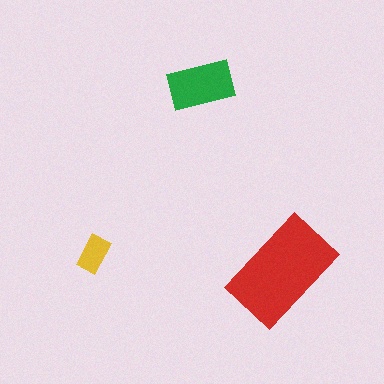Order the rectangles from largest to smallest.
the red one, the green one, the yellow one.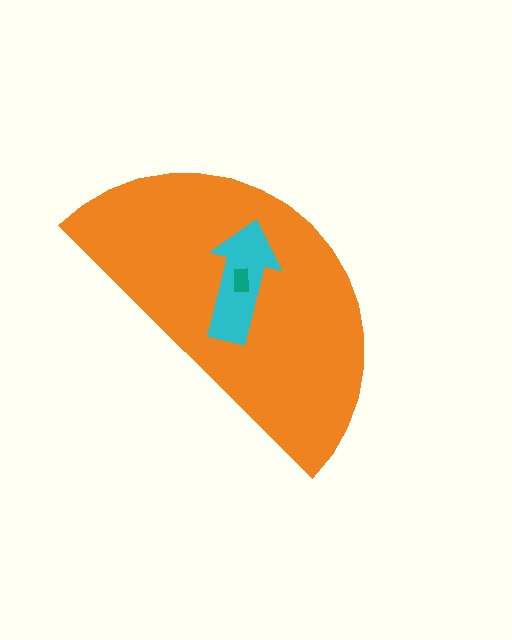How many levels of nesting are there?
3.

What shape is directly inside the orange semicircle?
The cyan arrow.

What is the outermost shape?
The orange semicircle.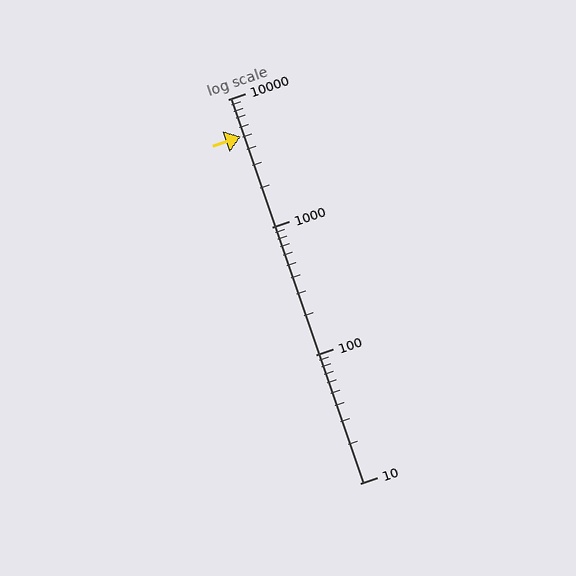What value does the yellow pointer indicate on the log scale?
The pointer indicates approximately 5100.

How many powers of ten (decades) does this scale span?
The scale spans 3 decades, from 10 to 10000.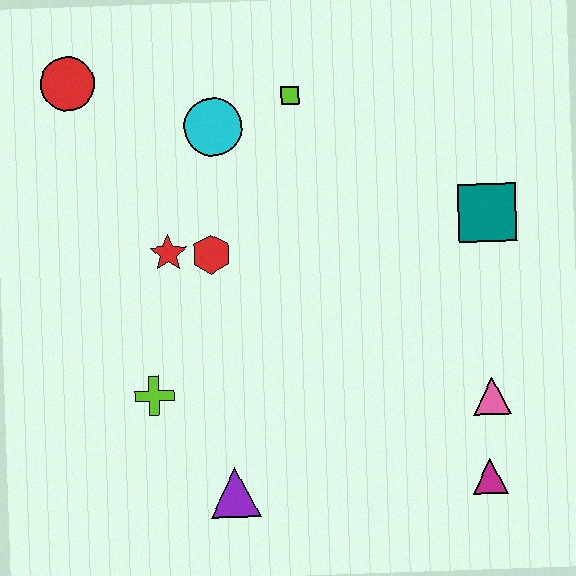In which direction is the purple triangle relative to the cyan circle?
The purple triangle is below the cyan circle.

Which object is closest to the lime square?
The cyan circle is closest to the lime square.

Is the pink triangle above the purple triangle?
Yes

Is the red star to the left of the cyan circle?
Yes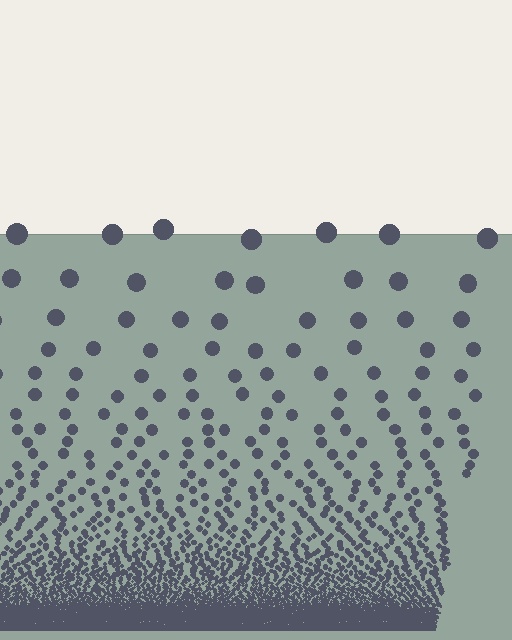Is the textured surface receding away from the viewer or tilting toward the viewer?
The surface appears to tilt toward the viewer. Texture elements get larger and sparser toward the top.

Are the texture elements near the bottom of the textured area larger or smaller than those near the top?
Smaller. The gradient is inverted — elements near the bottom are smaller and denser.